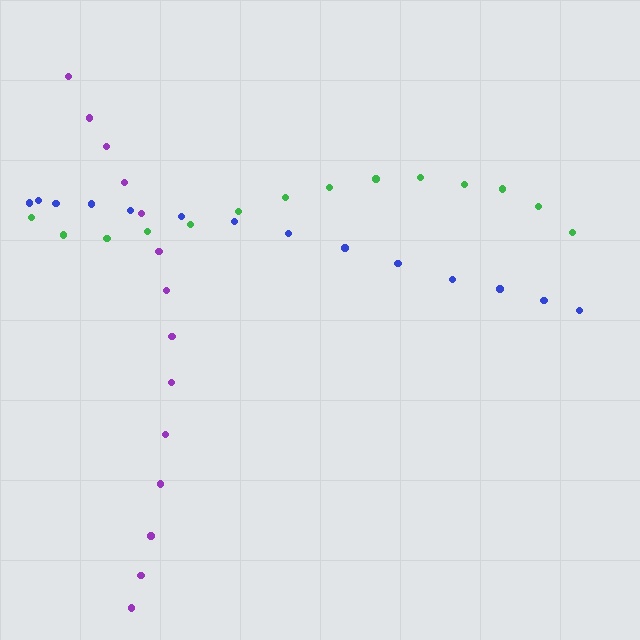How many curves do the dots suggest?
There are 3 distinct paths.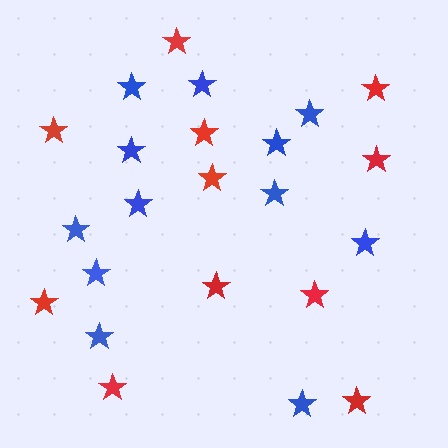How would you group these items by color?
There are 2 groups: one group of blue stars (12) and one group of red stars (11).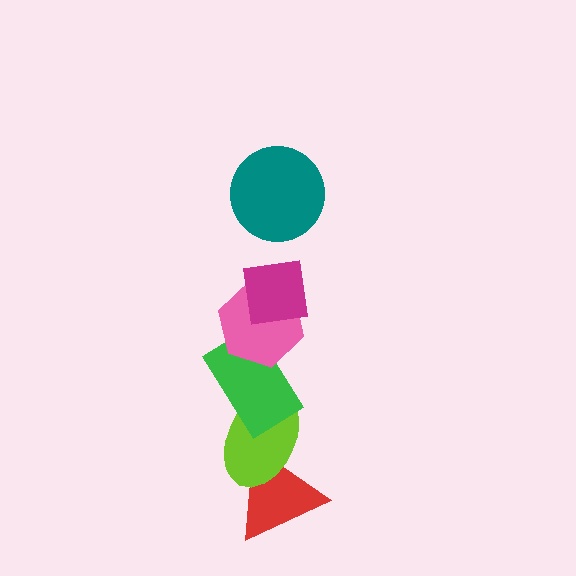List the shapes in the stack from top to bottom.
From top to bottom: the teal circle, the magenta square, the pink hexagon, the green rectangle, the lime ellipse, the red triangle.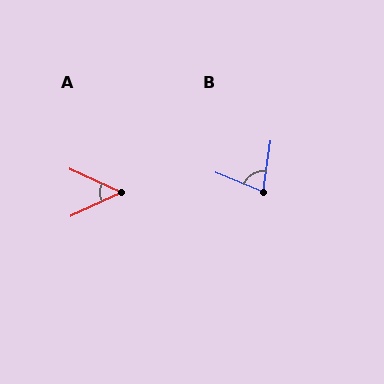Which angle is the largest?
B, at approximately 75 degrees.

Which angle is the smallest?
A, at approximately 49 degrees.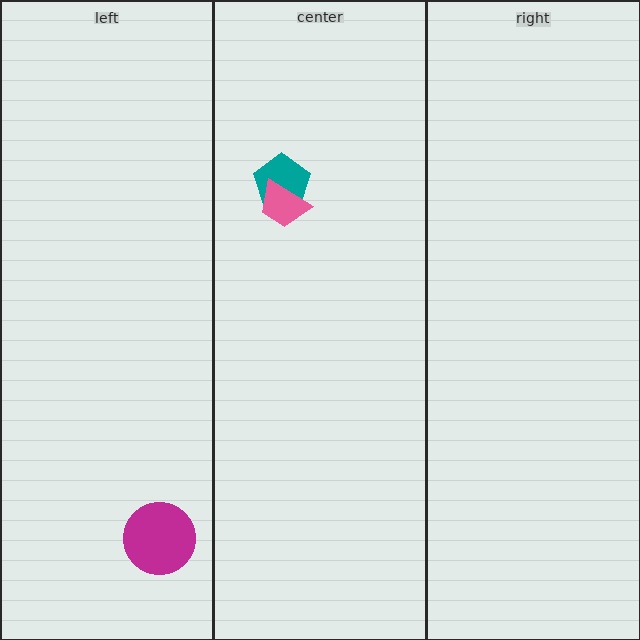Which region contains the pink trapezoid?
The center region.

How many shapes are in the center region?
2.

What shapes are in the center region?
The teal pentagon, the pink trapezoid.